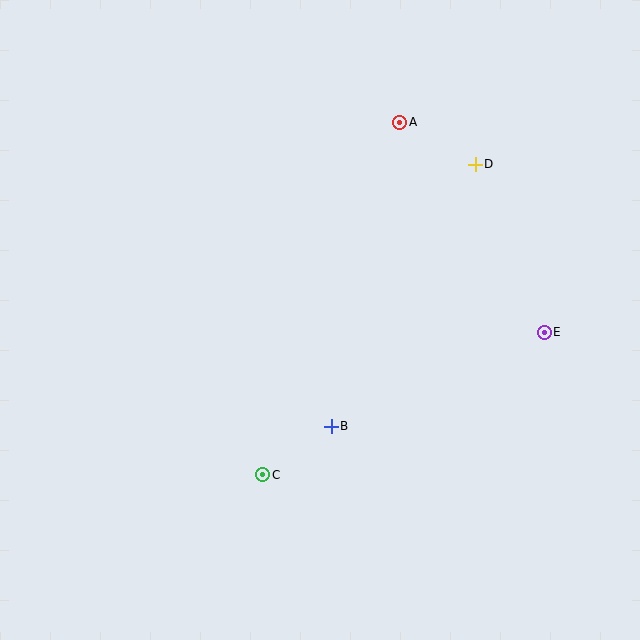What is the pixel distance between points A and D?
The distance between A and D is 86 pixels.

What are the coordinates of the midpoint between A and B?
The midpoint between A and B is at (365, 274).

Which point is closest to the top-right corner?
Point D is closest to the top-right corner.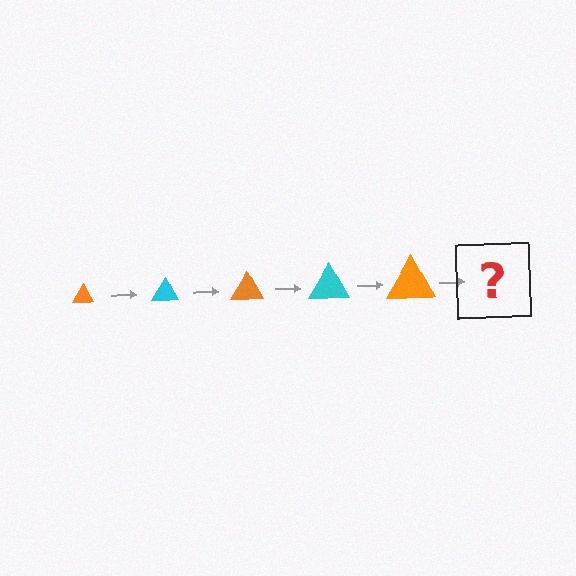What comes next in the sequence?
The next element should be a cyan triangle, larger than the previous one.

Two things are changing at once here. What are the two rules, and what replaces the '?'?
The two rules are that the triangle grows larger each step and the color cycles through orange and cyan. The '?' should be a cyan triangle, larger than the previous one.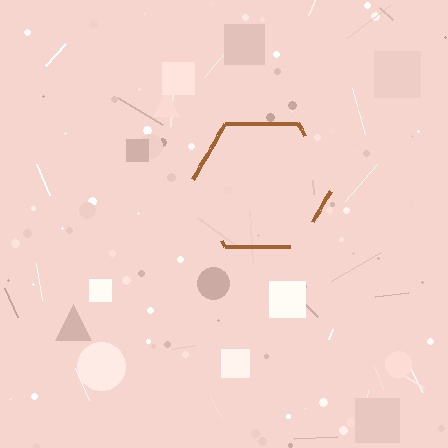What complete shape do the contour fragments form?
The contour fragments form a hexagon.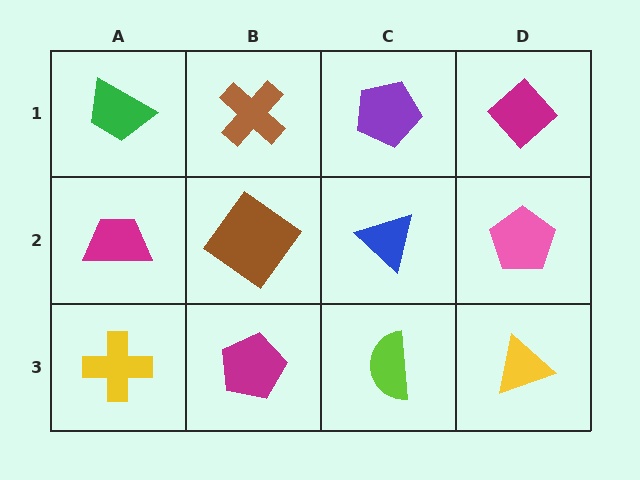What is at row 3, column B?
A magenta pentagon.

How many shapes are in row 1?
4 shapes.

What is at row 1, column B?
A brown cross.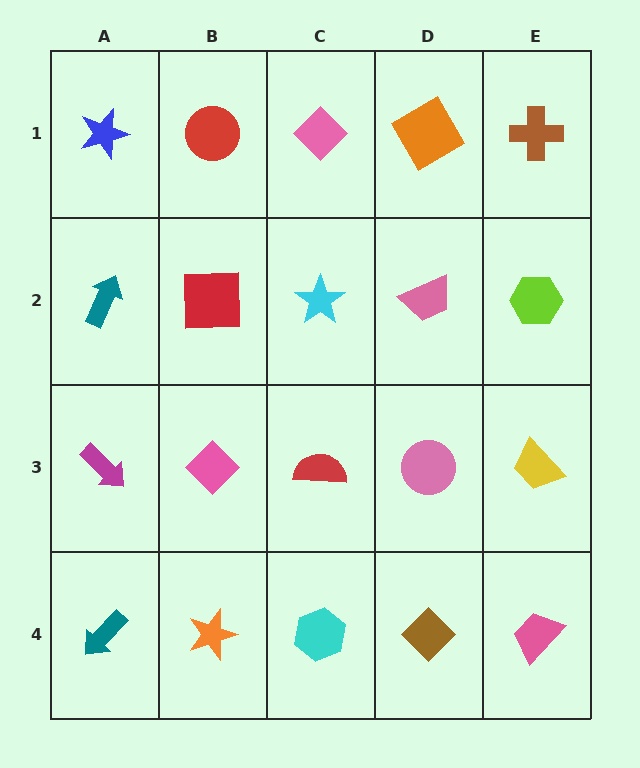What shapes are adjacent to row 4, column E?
A yellow trapezoid (row 3, column E), a brown diamond (row 4, column D).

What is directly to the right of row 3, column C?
A pink circle.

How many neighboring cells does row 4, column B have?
3.